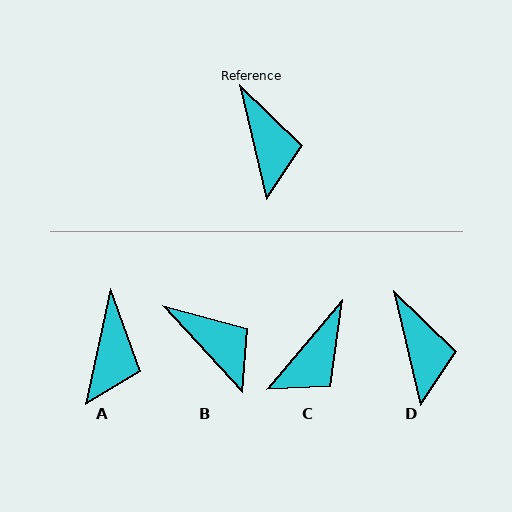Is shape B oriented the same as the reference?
No, it is off by about 29 degrees.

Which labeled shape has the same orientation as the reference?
D.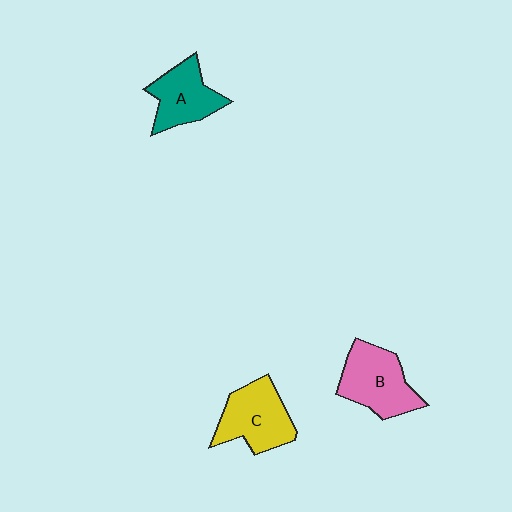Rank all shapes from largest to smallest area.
From largest to smallest: B (pink), C (yellow), A (teal).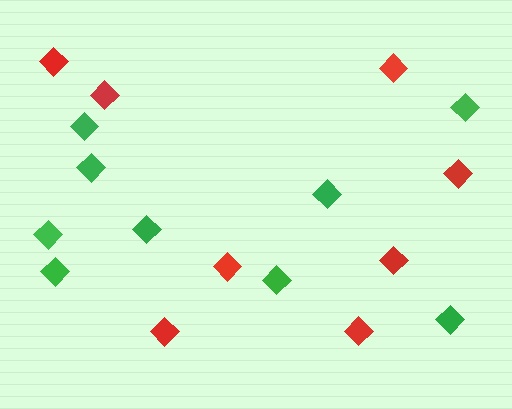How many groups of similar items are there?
There are 2 groups: one group of green diamonds (9) and one group of red diamonds (8).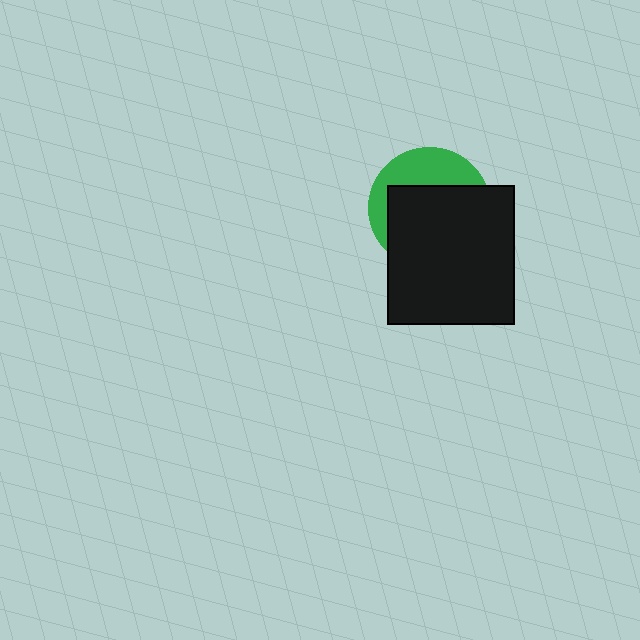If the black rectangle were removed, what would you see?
You would see the complete green circle.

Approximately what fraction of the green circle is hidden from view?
Roughly 65% of the green circle is hidden behind the black rectangle.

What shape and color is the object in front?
The object in front is a black rectangle.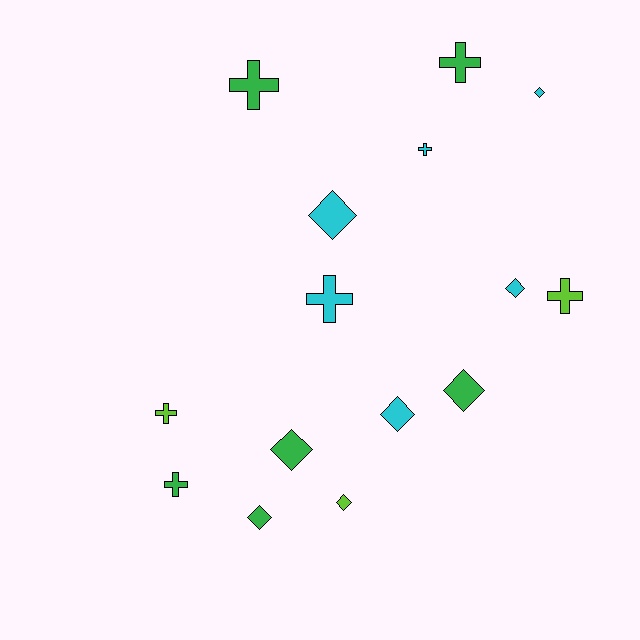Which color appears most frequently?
Green, with 6 objects.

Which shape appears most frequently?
Diamond, with 8 objects.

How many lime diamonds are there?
There is 1 lime diamond.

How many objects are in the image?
There are 15 objects.